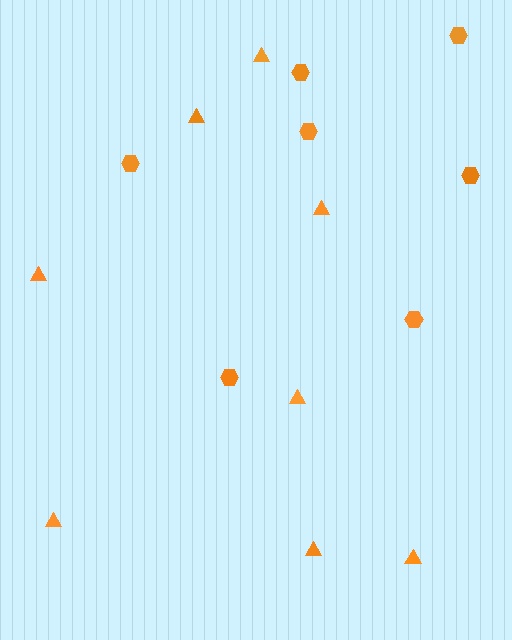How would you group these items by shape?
There are 2 groups: one group of hexagons (7) and one group of triangles (8).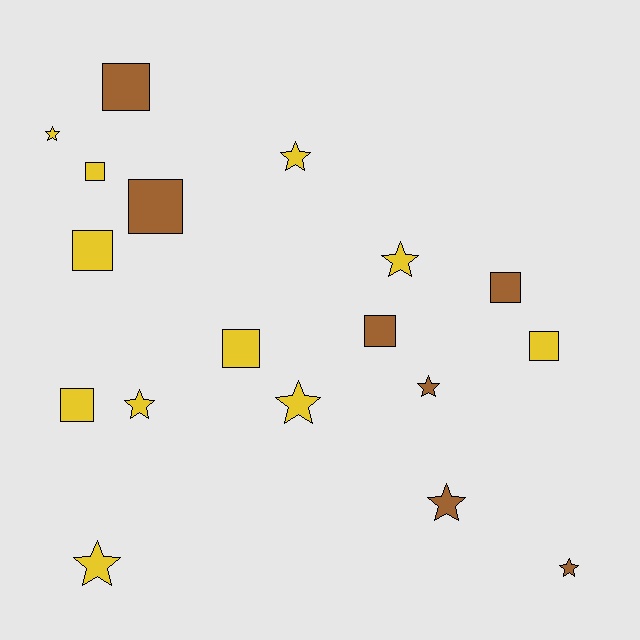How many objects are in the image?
There are 18 objects.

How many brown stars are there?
There are 3 brown stars.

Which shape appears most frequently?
Square, with 9 objects.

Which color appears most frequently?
Yellow, with 11 objects.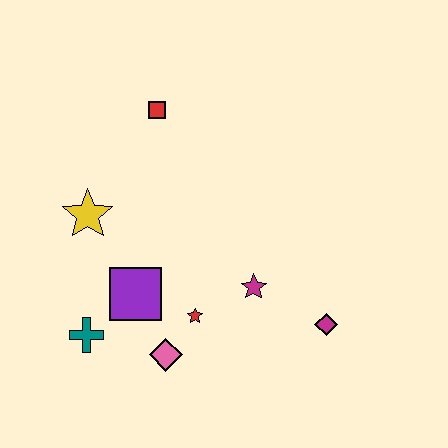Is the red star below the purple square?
Yes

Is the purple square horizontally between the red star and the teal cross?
Yes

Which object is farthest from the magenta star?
The red square is farthest from the magenta star.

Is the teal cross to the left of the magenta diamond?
Yes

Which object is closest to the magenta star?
The red star is closest to the magenta star.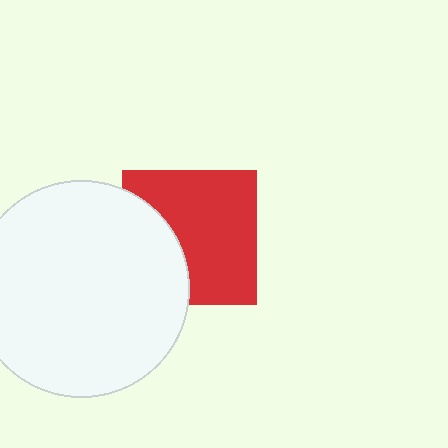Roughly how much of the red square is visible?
Most of it is visible (roughly 67%).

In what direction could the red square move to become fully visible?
The red square could move right. That would shift it out from behind the white circle entirely.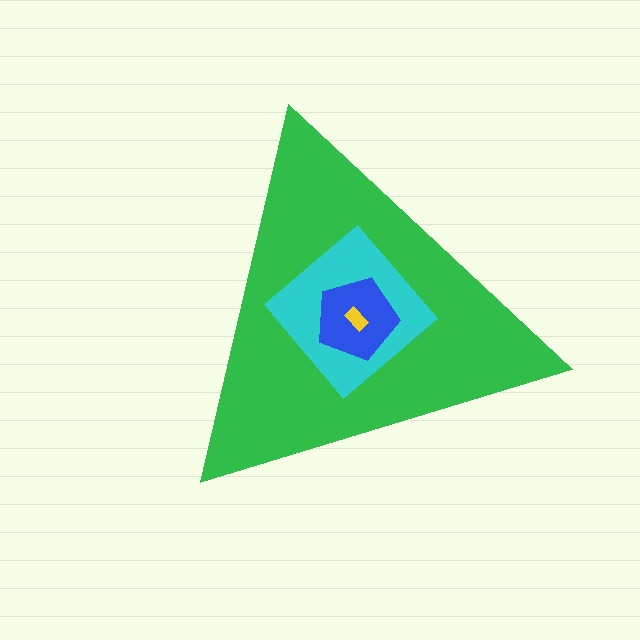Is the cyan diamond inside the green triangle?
Yes.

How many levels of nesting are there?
4.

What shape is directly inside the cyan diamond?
The blue pentagon.